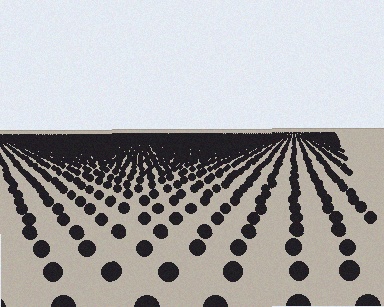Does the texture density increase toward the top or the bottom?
Density increases toward the top.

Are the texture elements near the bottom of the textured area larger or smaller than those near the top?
Larger. Near the bottom, elements are closer to the viewer and appear at a bigger on-screen size.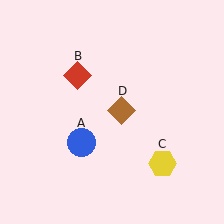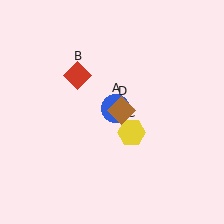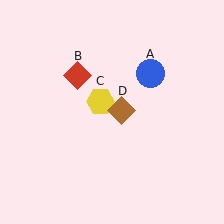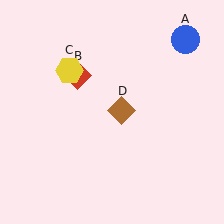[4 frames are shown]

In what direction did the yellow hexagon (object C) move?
The yellow hexagon (object C) moved up and to the left.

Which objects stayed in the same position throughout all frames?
Red diamond (object B) and brown diamond (object D) remained stationary.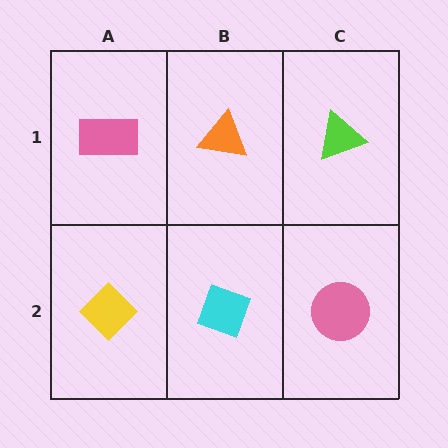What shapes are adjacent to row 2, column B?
An orange triangle (row 1, column B), a yellow diamond (row 2, column A), a pink circle (row 2, column C).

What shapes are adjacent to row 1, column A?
A yellow diamond (row 2, column A), an orange triangle (row 1, column B).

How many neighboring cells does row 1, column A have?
2.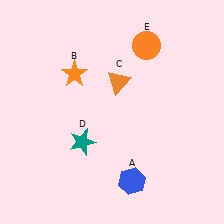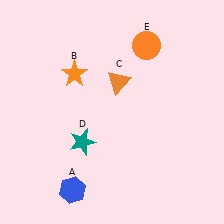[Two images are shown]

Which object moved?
The blue hexagon (A) moved left.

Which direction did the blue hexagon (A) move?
The blue hexagon (A) moved left.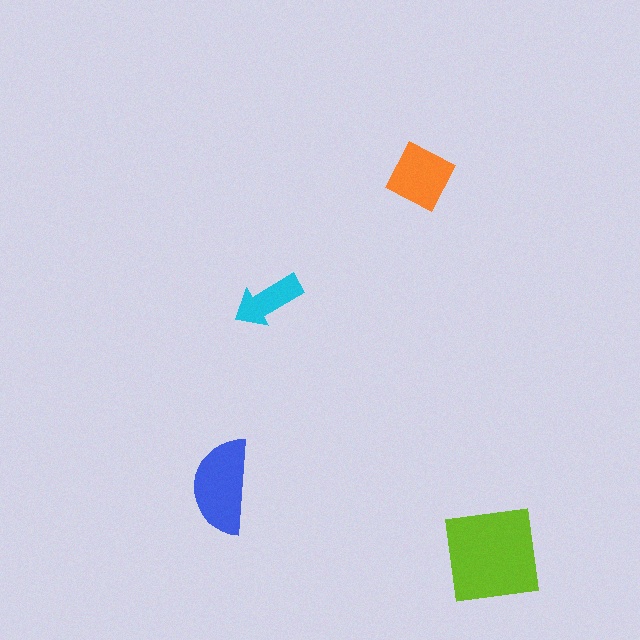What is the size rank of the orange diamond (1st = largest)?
3rd.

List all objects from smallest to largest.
The cyan arrow, the orange diamond, the blue semicircle, the lime square.